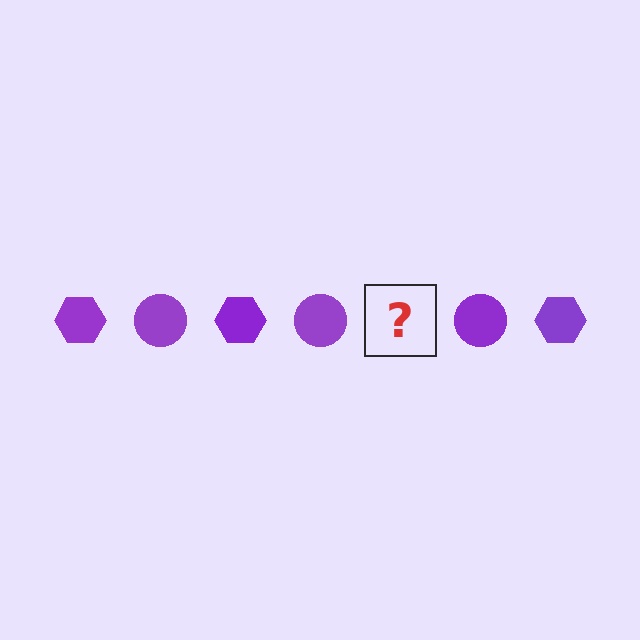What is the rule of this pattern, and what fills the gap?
The rule is that the pattern cycles through hexagon, circle shapes in purple. The gap should be filled with a purple hexagon.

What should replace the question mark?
The question mark should be replaced with a purple hexagon.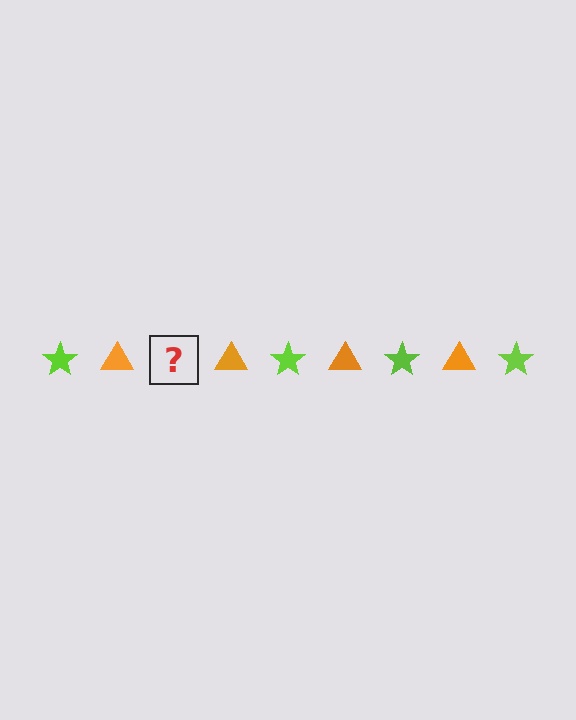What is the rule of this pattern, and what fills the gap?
The rule is that the pattern alternates between lime star and orange triangle. The gap should be filled with a lime star.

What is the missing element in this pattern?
The missing element is a lime star.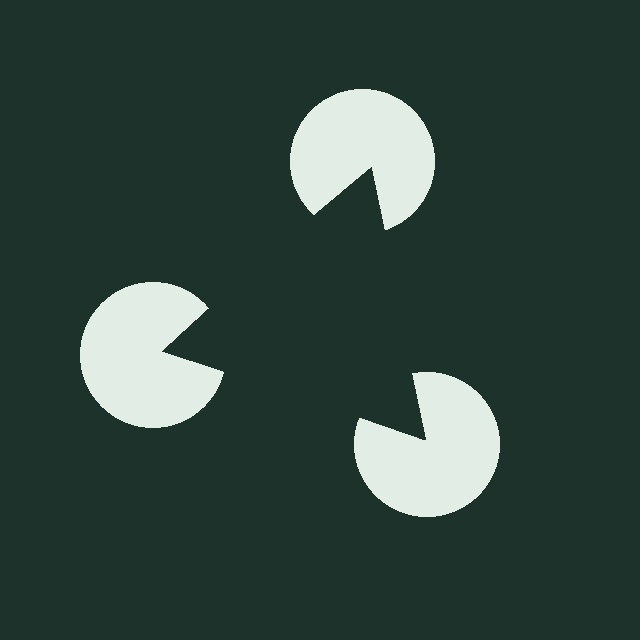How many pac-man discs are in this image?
There are 3 — one at each vertex of the illusory triangle.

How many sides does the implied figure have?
3 sides.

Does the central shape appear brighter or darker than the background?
It typically appears slightly darker than the background, even though no actual brightness change is drawn.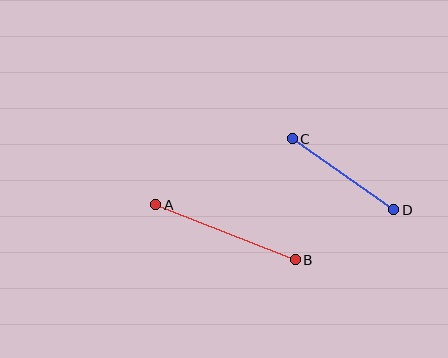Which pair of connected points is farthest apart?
Points A and B are farthest apart.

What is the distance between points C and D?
The distance is approximately 124 pixels.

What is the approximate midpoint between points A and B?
The midpoint is at approximately (225, 232) pixels.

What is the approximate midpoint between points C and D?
The midpoint is at approximately (343, 174) pixels.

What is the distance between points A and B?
The distance is approximately 150 pixels.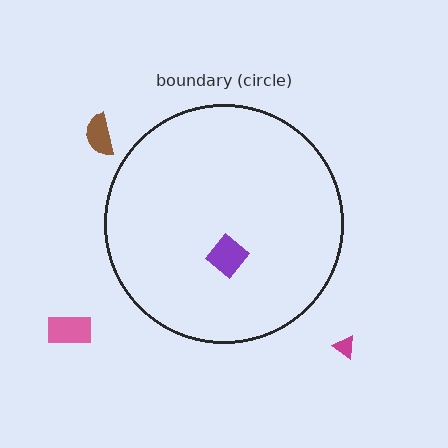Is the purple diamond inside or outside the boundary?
Inside.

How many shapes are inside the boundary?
1 inside, 3 outside.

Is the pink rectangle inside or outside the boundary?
Outside.